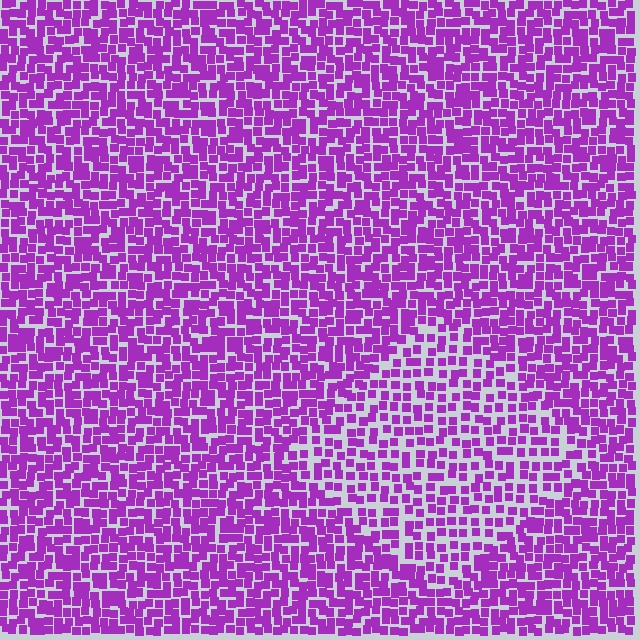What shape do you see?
I see a diamond.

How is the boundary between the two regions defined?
The boundary is defined by a change in element density (approximately 1.6x ratio). All elements are the same color, size, and shape.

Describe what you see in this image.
The image contains small purple elements arranged at two different densities. A diamond-shaped region is visible where the elements are less densely packed than the surrounding area.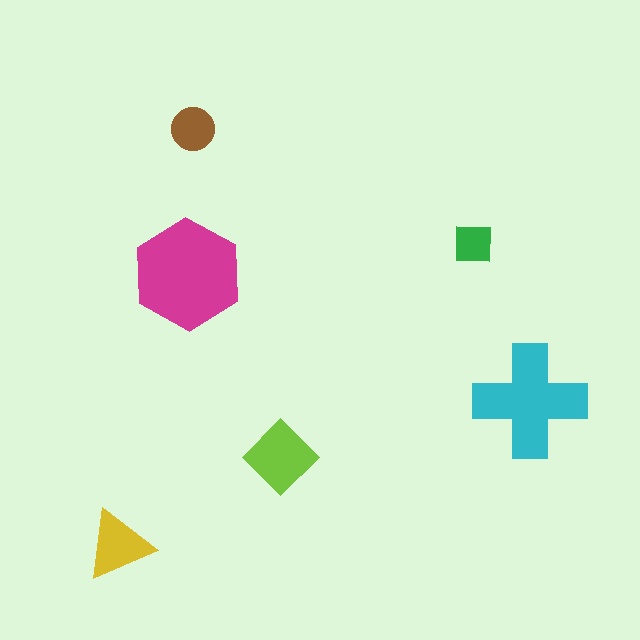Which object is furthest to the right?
The cyan cross is rightmost.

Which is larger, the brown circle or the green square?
The brown circle.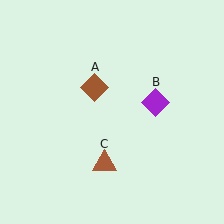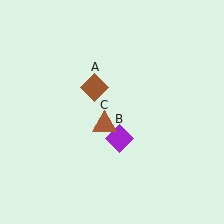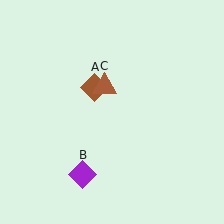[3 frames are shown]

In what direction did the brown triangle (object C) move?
The brown triangle (object C) moved up.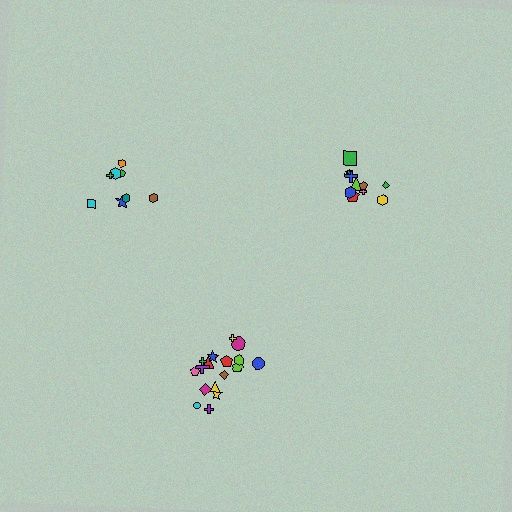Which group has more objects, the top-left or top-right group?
The top-right group.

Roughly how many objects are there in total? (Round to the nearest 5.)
Roughly 35 objects in total.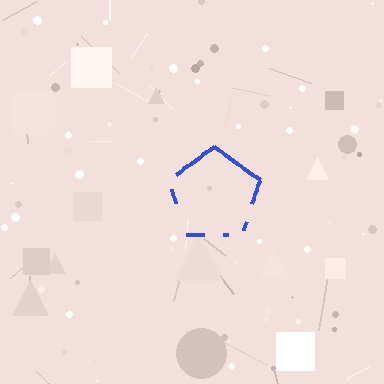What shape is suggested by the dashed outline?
The dashed outline suggests a pentagon.